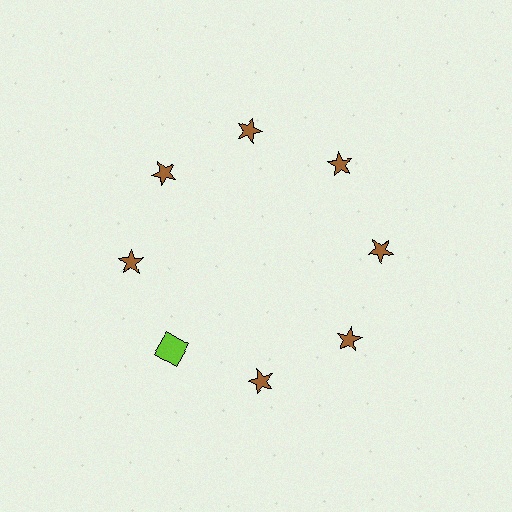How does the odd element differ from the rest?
It differs in both color (lime instead of brown) and shape (square instead of star).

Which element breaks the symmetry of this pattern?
The lime square at roughly the 8 o'clock position breaks the symmetry. All other shapes are brown stars.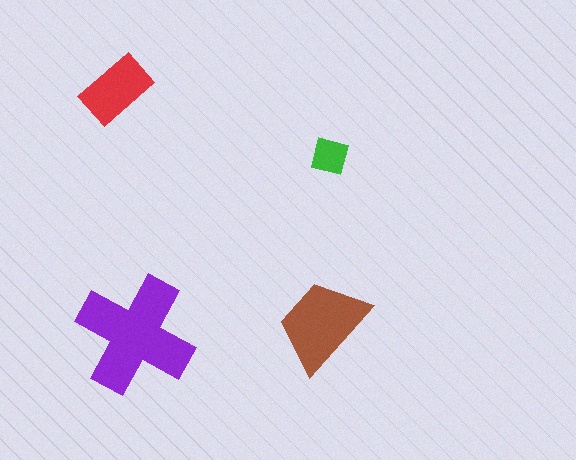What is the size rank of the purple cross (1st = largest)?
1st.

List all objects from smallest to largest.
The green square, the red rectangle, the brown trapezoid, the purple cross.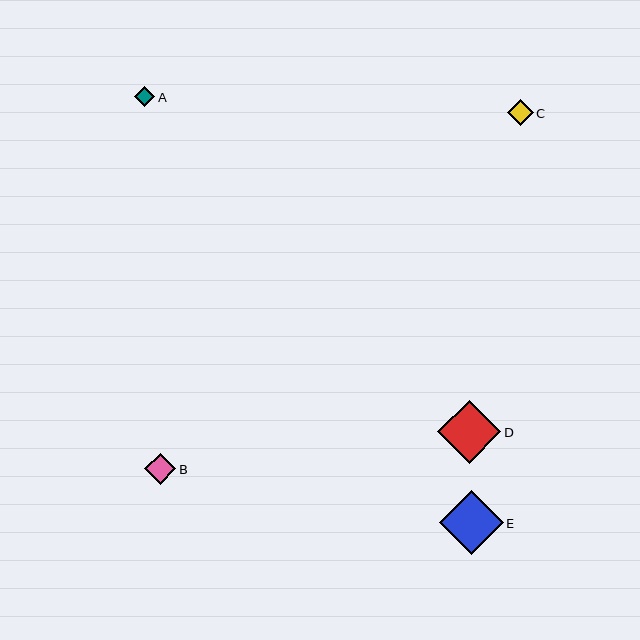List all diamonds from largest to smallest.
From largest to smallest: E, D, B, C, A.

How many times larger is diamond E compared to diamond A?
Diamond E is approximately 3.1 times the size of diamond A.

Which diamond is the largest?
Diamond E is the largest with a size of approximately 64 pixels.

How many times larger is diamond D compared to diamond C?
Diamond D is approximately 2.4 times the size of diamond C.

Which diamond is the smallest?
Diamond A is the smallest with a size of approximately 20 pixels.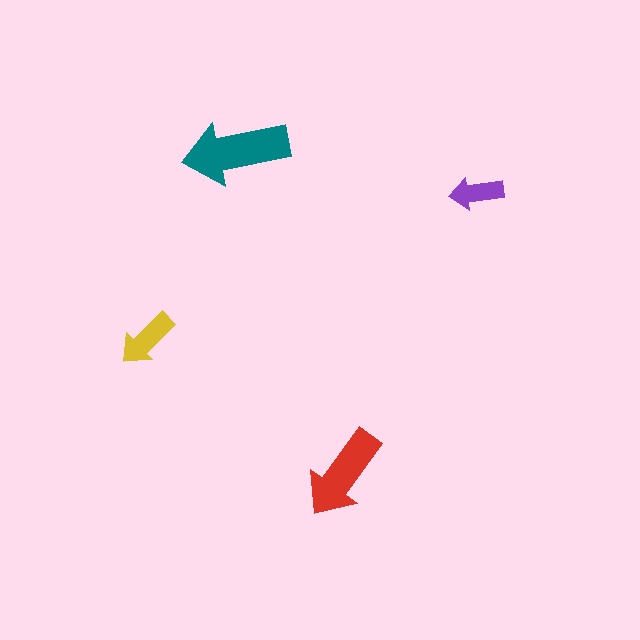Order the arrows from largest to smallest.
the teal one, the red one, the yellow one, the purple one.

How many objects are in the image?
There are 4 objects in the image.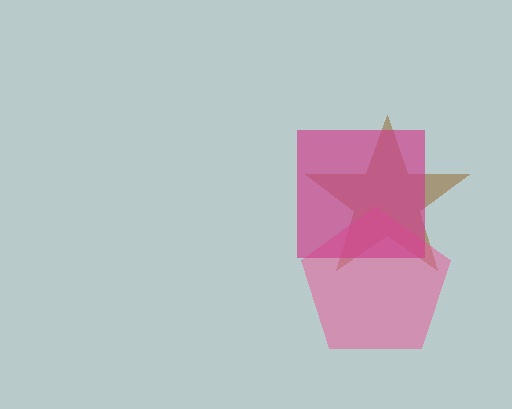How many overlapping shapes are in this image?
There are 3 overlapping shapes in the image.